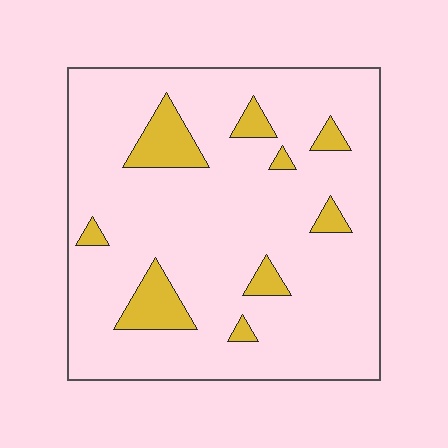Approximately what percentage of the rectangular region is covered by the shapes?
Approximately 10%.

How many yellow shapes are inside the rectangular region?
9.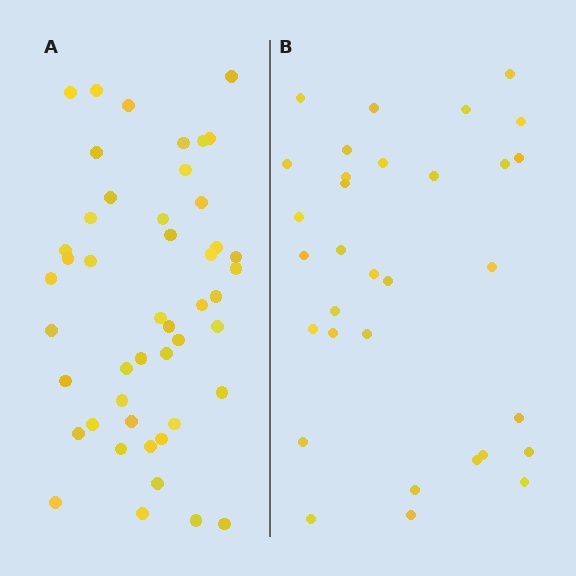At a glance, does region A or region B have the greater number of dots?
Region A (the left region) has more dots.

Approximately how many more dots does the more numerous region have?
Region A has approximately 15 more dots than region B.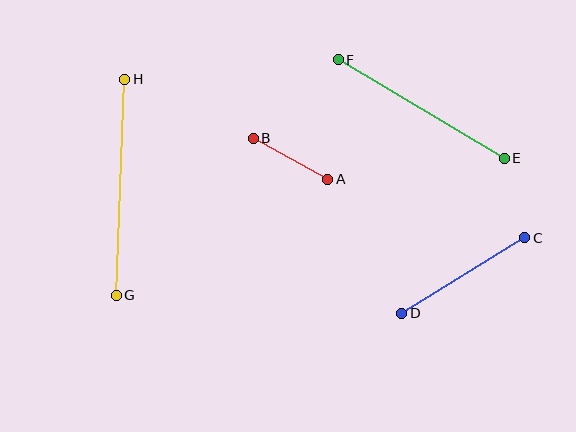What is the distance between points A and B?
The distance is approximately 85 pixels.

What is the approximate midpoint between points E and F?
The midpoint is at approximately (421, 109) pixels.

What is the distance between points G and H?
The distance is approximately 216 pixels.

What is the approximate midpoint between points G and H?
The midpoint is at approximately (121, 187) pixels.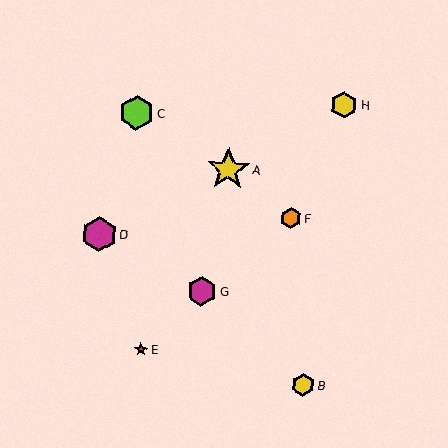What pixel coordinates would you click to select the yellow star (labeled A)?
Click at (228, 169) to select the yellow star A.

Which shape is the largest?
The yellow star (labeled A) is the largest.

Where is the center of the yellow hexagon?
The center of the yellow hexagon is at (344, 105).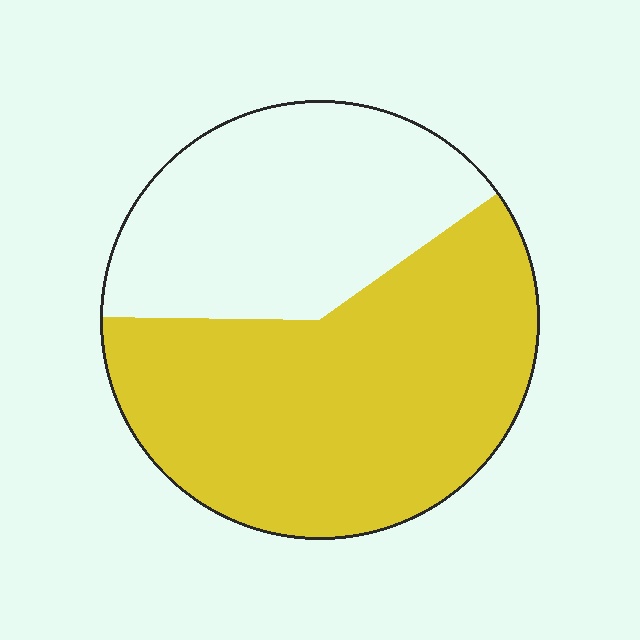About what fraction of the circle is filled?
About three fifths (3/5).